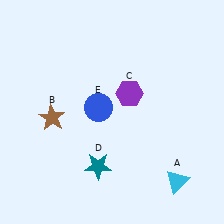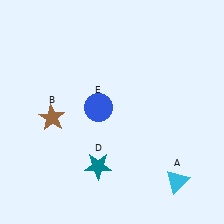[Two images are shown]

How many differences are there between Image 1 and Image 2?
There is 1 difference between the two images.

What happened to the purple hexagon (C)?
The purple hexagon (C) was removed in Image 2. It was in the top-right area of Image 1.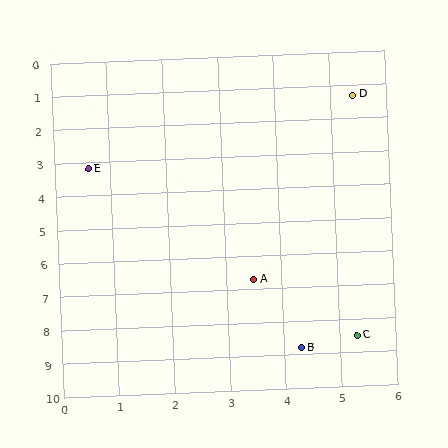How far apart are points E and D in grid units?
Points E and D are about 5.2 grid units apart.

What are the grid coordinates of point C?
Point C is at approximately (5.3, 8.5).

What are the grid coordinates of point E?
Point E is at approximately (0.6, 3.2).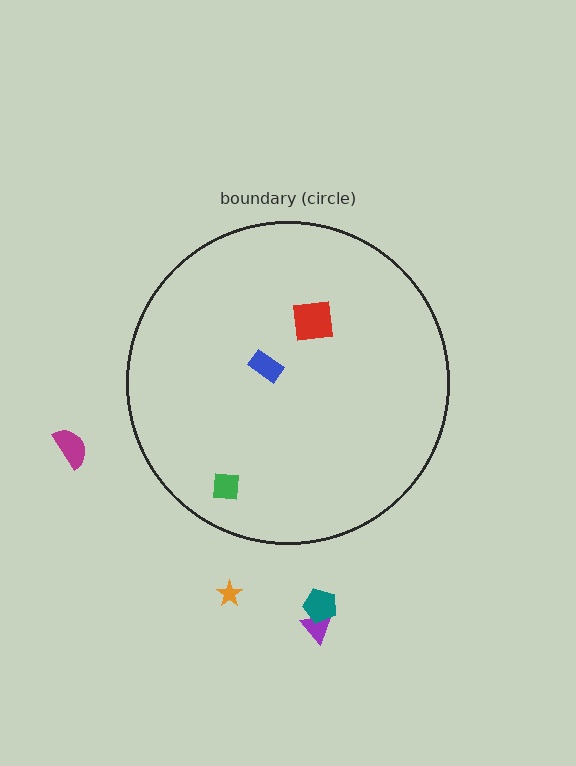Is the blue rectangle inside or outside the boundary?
Inside.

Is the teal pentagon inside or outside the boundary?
Outside.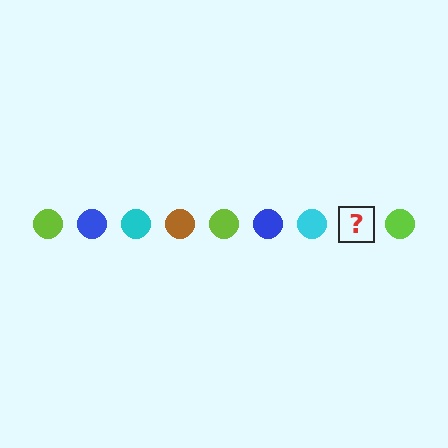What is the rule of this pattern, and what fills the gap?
The rule is that the pattern cycles through lime, blue, cyan, brown circles. The gap should be filled with a brown circle.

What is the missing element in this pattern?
The missing element is a brown circle.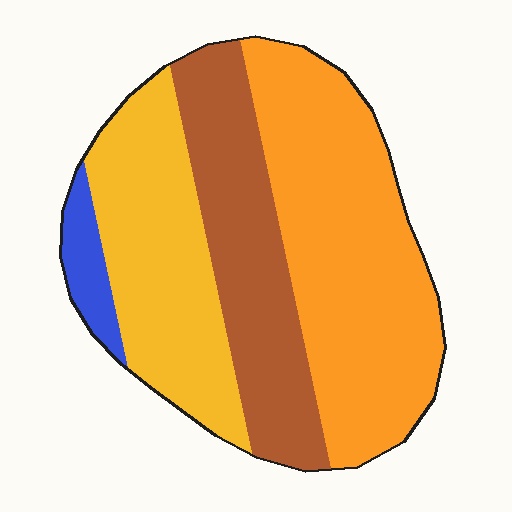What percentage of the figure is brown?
Brown takes up between a sixth and a third of the figure.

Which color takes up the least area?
Blue, at roughly 5%.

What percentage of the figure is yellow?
Yellow takes up about one quarter (1/4) of the figure.